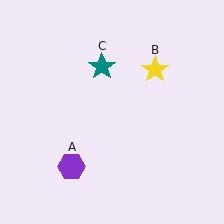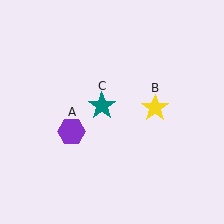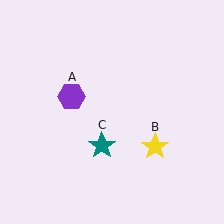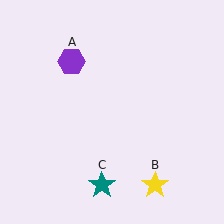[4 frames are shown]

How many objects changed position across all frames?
3 objects changed position: purple hexagon (object A), yellow star (object B), teal star (object C).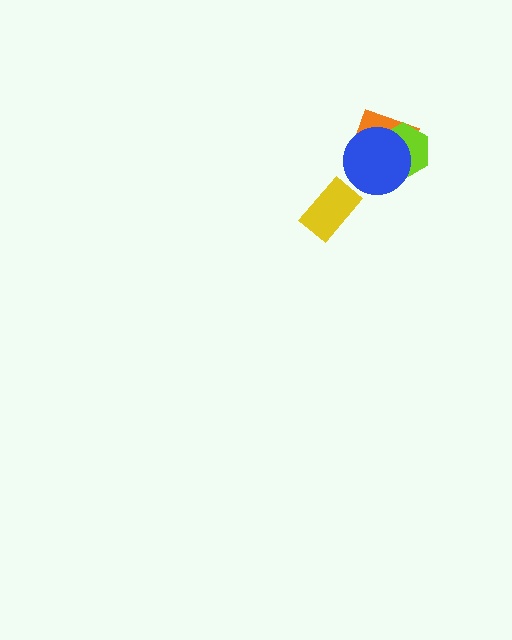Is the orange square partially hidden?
Yes, it is partially covered by another shape.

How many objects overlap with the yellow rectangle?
0 objects overlap with the yellow rectangle.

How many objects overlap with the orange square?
2 objects overlap with the orange square.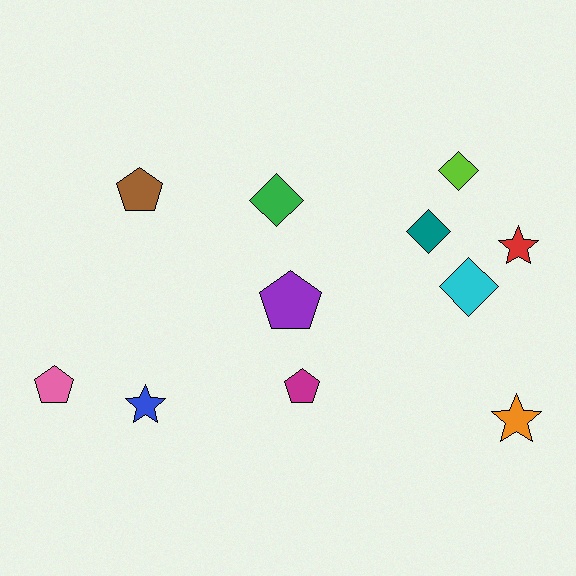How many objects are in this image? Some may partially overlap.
There are 11 objects.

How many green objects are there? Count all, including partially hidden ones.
There is 1 green object.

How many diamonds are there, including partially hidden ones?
There are 4 diamonds.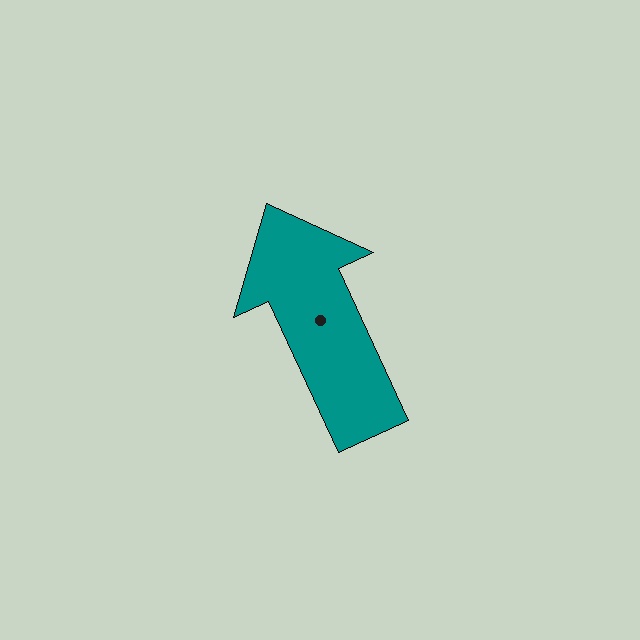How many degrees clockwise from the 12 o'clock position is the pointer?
Approximately 335 degrees.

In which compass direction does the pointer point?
Northwest.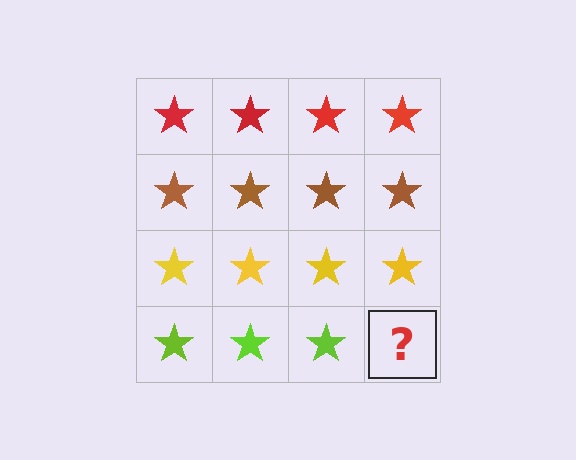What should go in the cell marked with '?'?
The missing cell should contain a lime star.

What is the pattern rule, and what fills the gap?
The rule is that each row has a consistent color. The gap should be filled with a lime star.